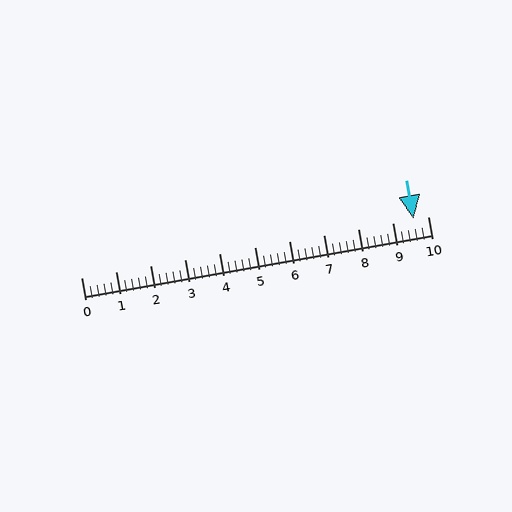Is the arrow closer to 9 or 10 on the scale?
The arrow is closer to 10.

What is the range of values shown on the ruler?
The ruler shows values from 0 to 10.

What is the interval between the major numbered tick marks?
The major tick marks are spaced 1 units apart.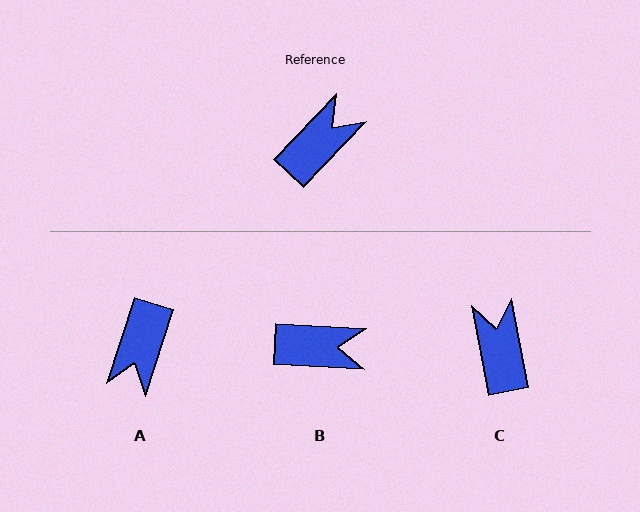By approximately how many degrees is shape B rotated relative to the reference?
Approximately 50 degrees clockwise.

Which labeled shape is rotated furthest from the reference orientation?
A, about 154 degrees away.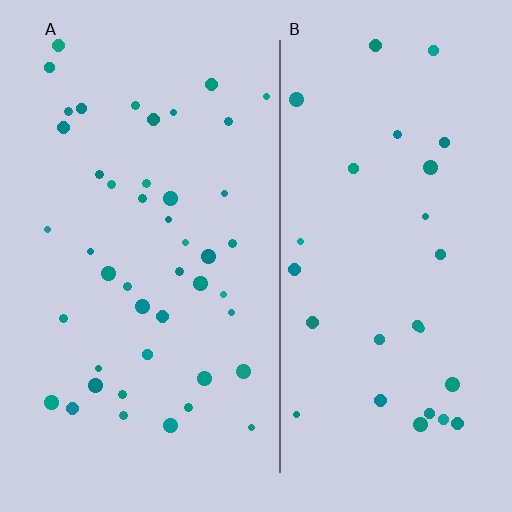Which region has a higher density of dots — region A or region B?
A (the left).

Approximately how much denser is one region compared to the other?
Approximately 1.6× — region A over region B.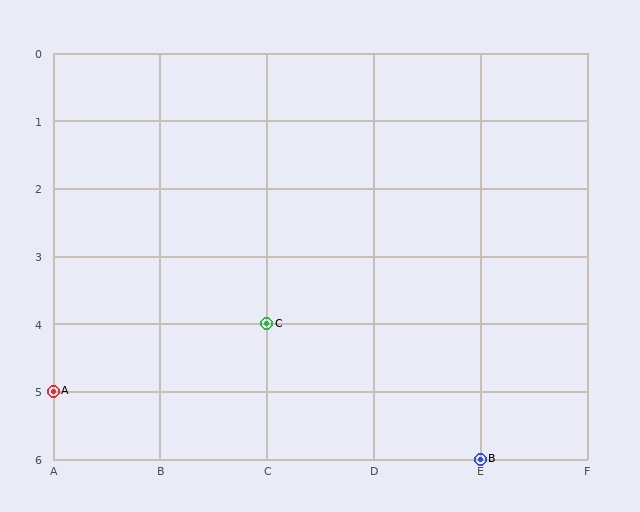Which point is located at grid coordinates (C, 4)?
Point C is at (C, 4).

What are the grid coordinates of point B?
Point B is at grid coordinates (E, 6).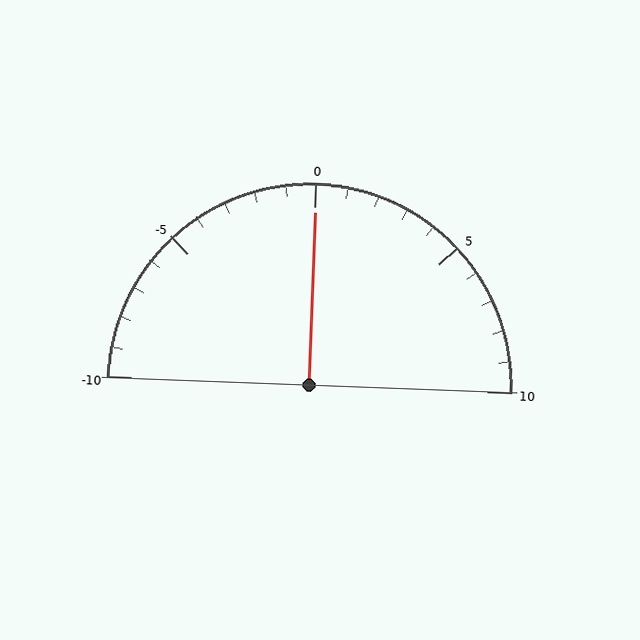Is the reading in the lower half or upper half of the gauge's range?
The reading is in the upper half of the range (-10 to 10).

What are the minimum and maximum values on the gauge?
The gauge ranges from -10 to 10.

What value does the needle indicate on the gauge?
The needle indicates approximately 0.